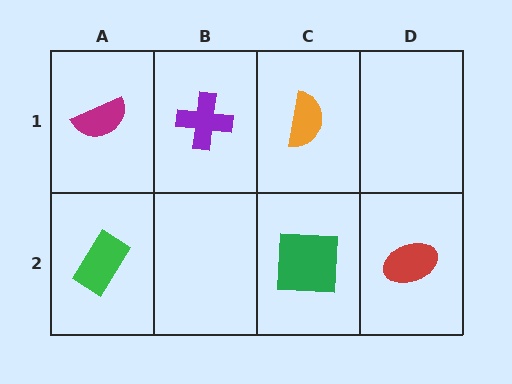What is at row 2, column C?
A green square.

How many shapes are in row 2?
3 shapes.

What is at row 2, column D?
A red ellipse.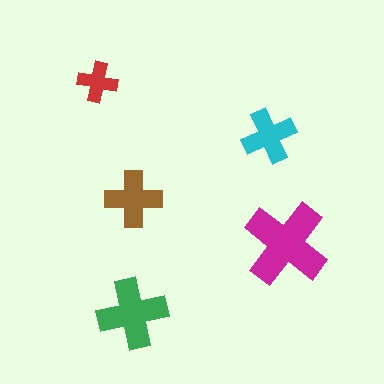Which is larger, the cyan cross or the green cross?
The green one.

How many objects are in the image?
There are 5 objects in the image.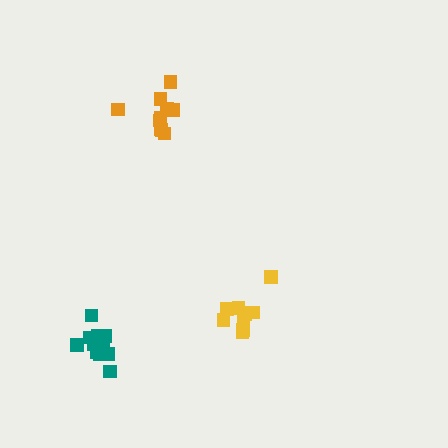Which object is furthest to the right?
The yellow cluster is rightmost.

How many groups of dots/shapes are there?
There are 3 groups.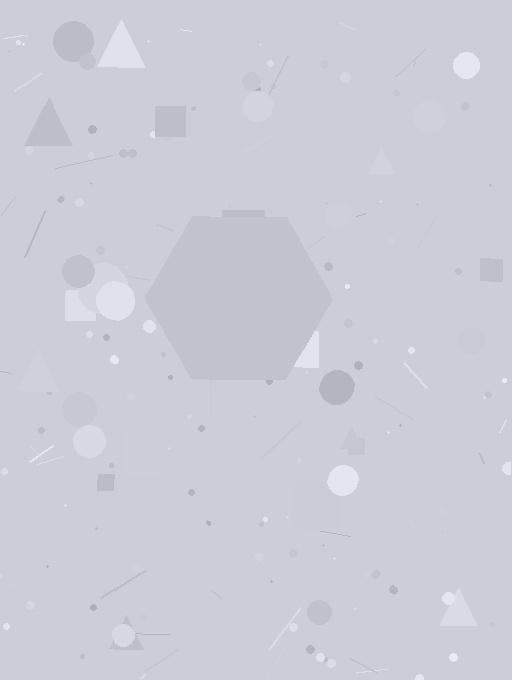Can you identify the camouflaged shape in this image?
The camouflaged shape is a hexagon.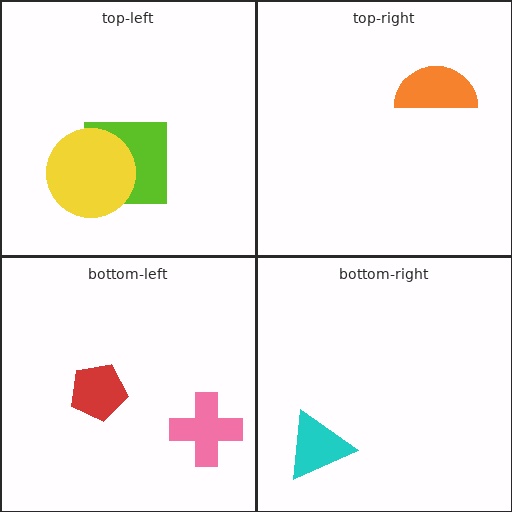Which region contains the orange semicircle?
The top-right region.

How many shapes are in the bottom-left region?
2.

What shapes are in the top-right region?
The orange semicircle.